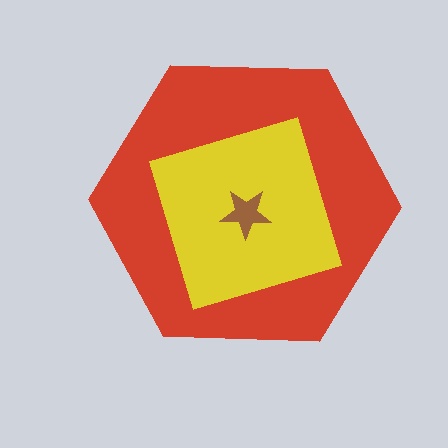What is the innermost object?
The brown star.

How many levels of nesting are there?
3.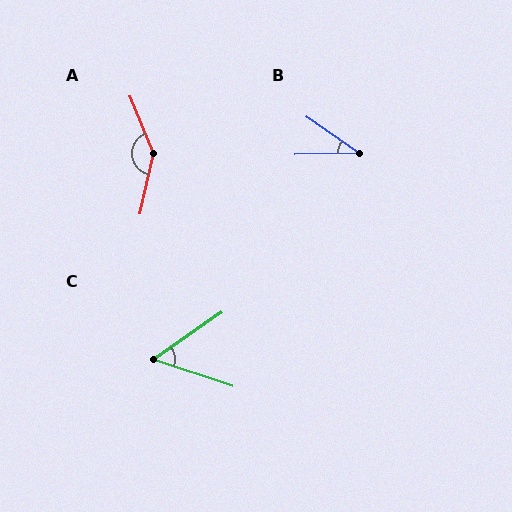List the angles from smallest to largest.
B (36°), C (53°), A (145°).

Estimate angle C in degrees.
Approximately 53 degrees.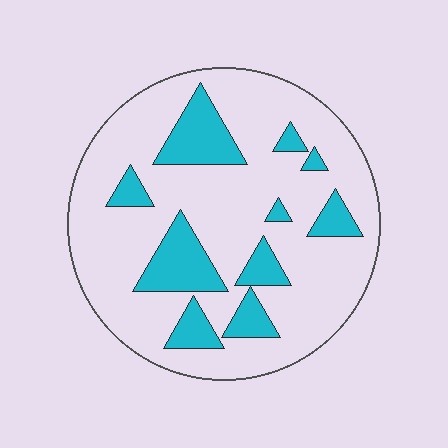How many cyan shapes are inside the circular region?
10.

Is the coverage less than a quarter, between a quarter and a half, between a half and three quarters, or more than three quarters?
Less than a quarter.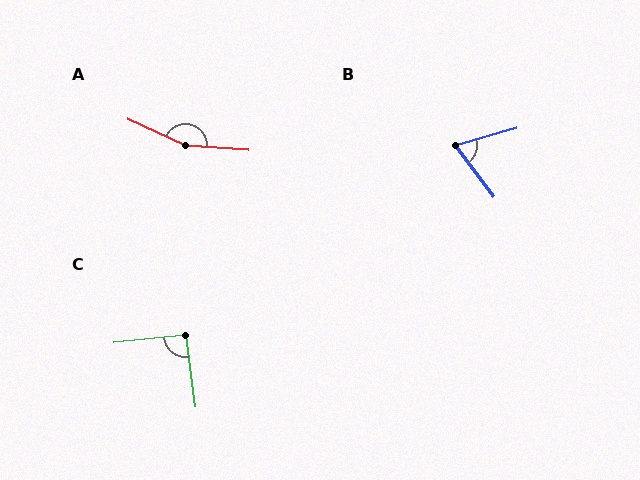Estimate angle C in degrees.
Approximately 92 degrees.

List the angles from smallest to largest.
B (69°), C (92°), A (160°).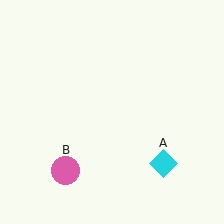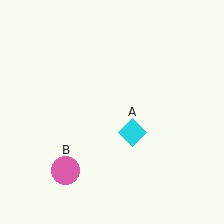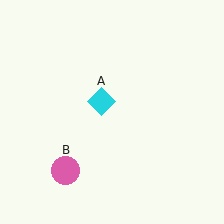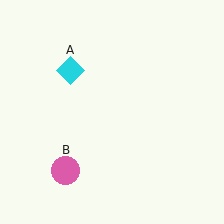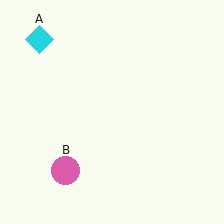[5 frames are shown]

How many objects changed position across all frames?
1 object changed position: cyan diamond (object A).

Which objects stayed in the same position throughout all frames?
Pink circle (object B) remained stationary.